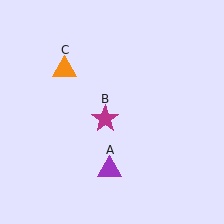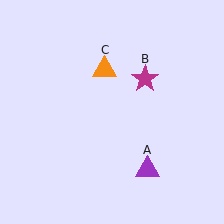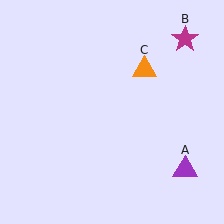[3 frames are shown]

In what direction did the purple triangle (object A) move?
The purple triangle (object A) moved right.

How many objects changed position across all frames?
3 objects changed position: purple triangle (object A), magenta star (object B), orange triangle (object C).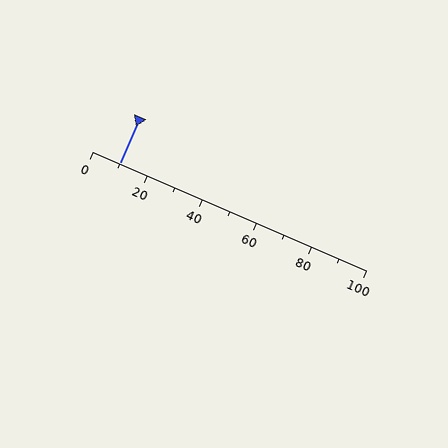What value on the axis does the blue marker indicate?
The marker indicates approximately 10.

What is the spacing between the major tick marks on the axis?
The major ticks are spaced 20 apart.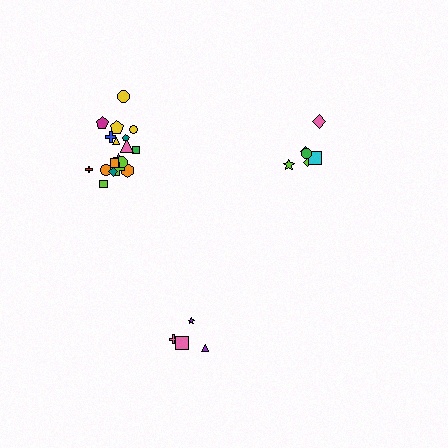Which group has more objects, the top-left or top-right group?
The top-left group.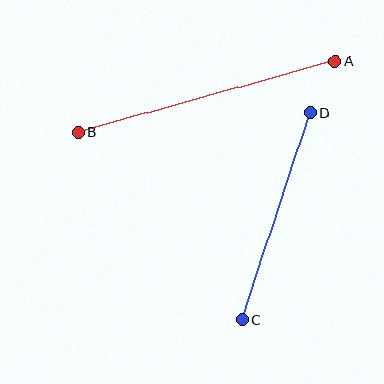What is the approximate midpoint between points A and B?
The midpoint is at approximately (206, 96) pixels.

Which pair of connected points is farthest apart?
Points A and B are farthest apart.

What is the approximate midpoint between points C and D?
The midpoint is at approximately (276, 216) pixels.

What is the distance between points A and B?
The distance is approximately 267 pixels.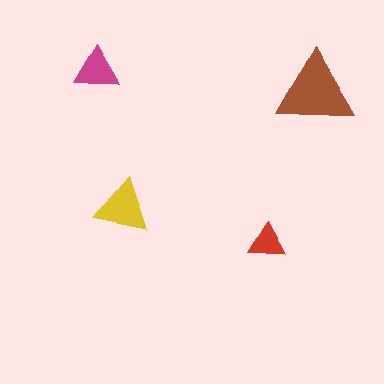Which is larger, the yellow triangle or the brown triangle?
The brown one.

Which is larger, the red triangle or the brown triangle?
The brown one.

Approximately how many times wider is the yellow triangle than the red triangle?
About 1.5 times wider.